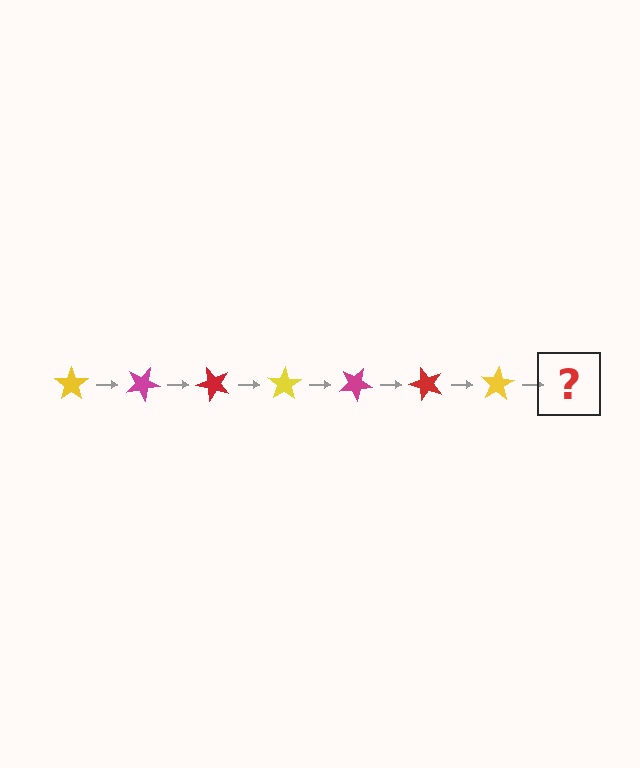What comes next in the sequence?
The next element should be a magenta star, rotated 175 degrees from the start.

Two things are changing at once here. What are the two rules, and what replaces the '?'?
The two rules are that it rotates 25 degrees each step and the color cycles through yellow, magenta, and red. The '?' should be a magenta star, rotated 175 degrees from the start.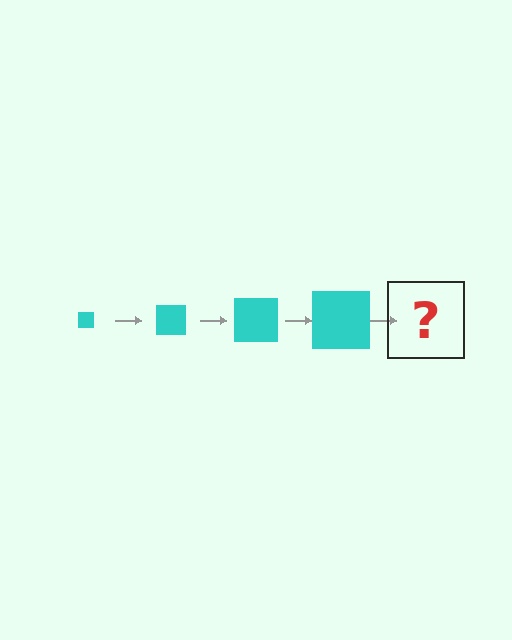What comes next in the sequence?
The next element should be a cyan square, larger than the previous one.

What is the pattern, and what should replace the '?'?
The pattern is that the square gets progressively larger each step. The '?' should be a cyan square, larger than the previous one.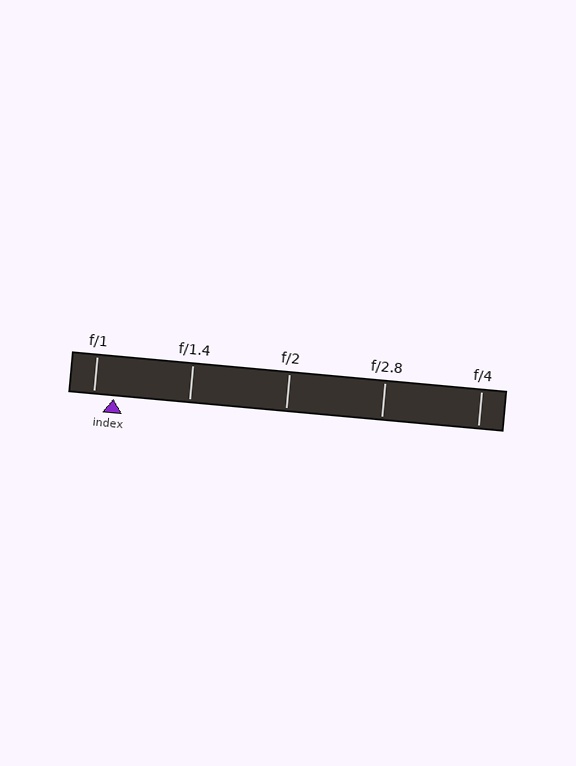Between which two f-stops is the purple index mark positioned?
The index mark is between f/1 and f/1.4.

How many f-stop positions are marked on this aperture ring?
There are 5 f-stop positions marked.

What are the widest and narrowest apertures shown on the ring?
The widest aperture shown is f/1 and the narrowest is f/4.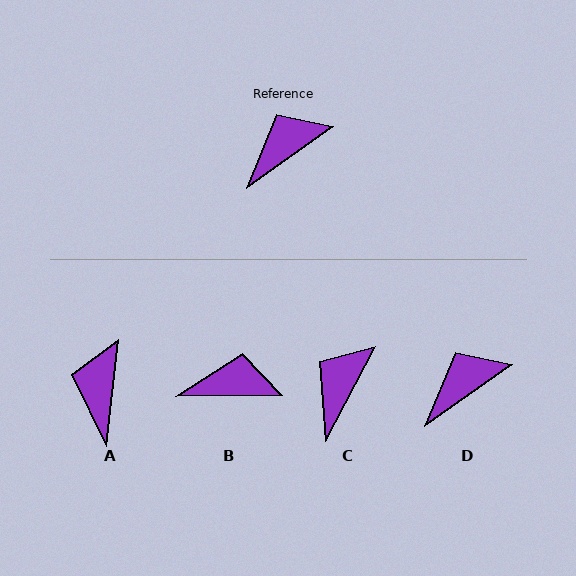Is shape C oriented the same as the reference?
No, it is off by about 27 degrees.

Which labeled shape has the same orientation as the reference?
D.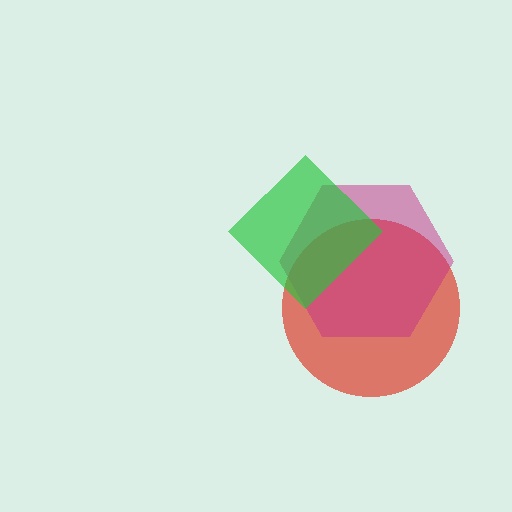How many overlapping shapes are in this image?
There are 3 overlapping shapes in the image.